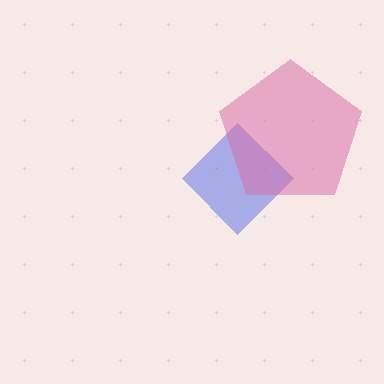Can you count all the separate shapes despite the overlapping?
Yes, there are 2 separate shapes.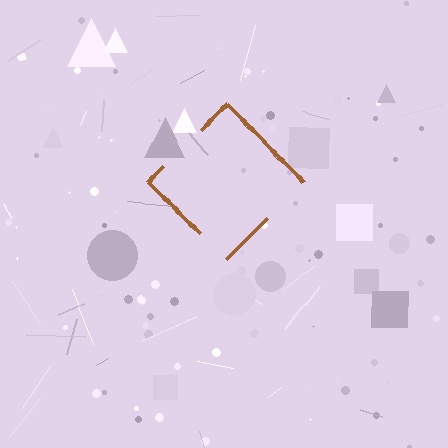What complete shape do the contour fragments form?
The contour fragments form a diamond.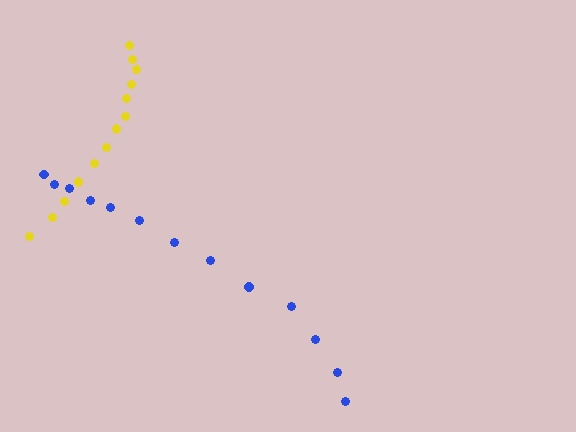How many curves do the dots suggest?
There are 2 distinct paths.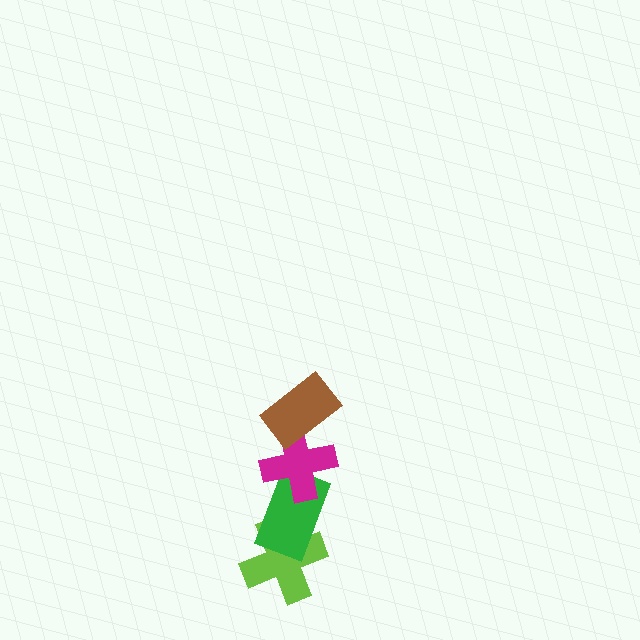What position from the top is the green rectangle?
The green rectangle is 3rd from the top.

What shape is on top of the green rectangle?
The magenta cross is on top of the green rectangle.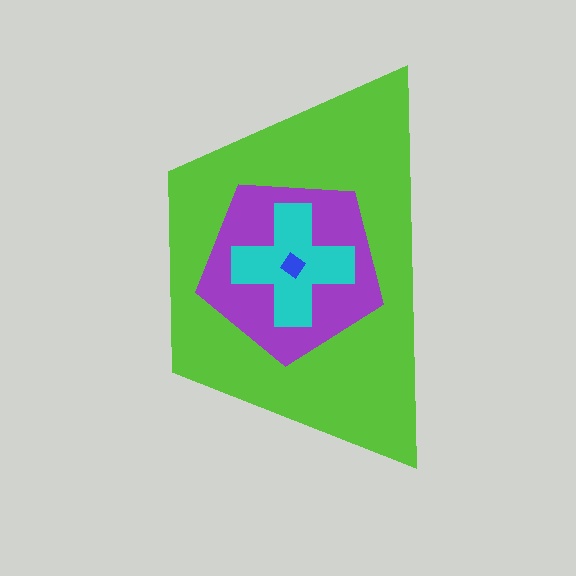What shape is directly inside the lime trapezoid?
The purple pentagon.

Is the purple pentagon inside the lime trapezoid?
Yes.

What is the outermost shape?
The lime trapezoid.